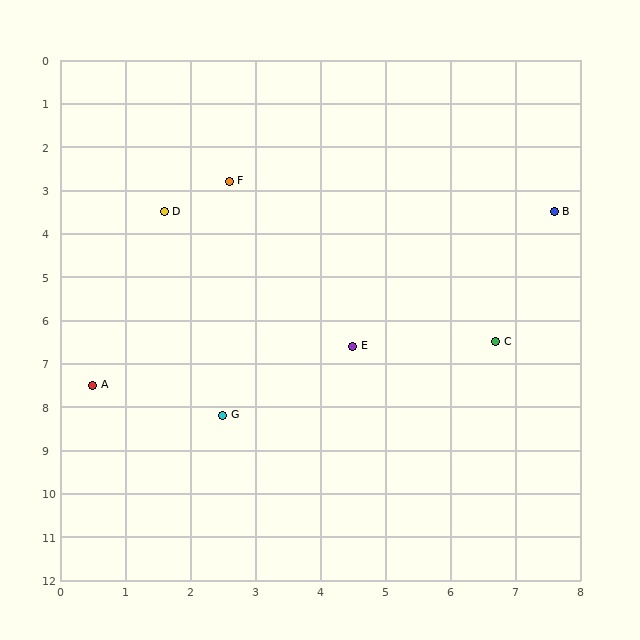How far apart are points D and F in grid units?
Points D and F are about 1.2 grid units apart.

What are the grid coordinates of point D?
Point D is at approximately (1.6, 3.5).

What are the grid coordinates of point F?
Point F is at approximately (2.6, 2.8).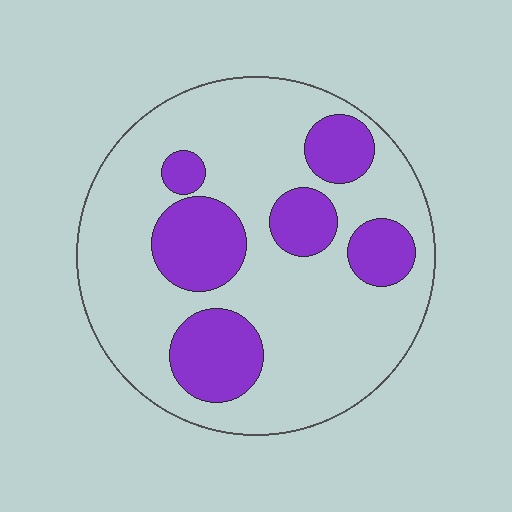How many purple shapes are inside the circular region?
6.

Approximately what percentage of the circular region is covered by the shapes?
Approximately 25%.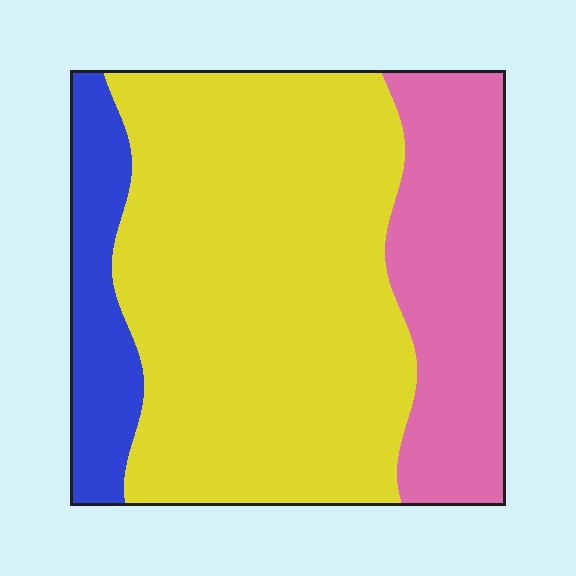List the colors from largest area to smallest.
From largest to smallest: yellow, pink, blue.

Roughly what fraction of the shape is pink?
Pink takes up about one quarter (1/4) of the shape.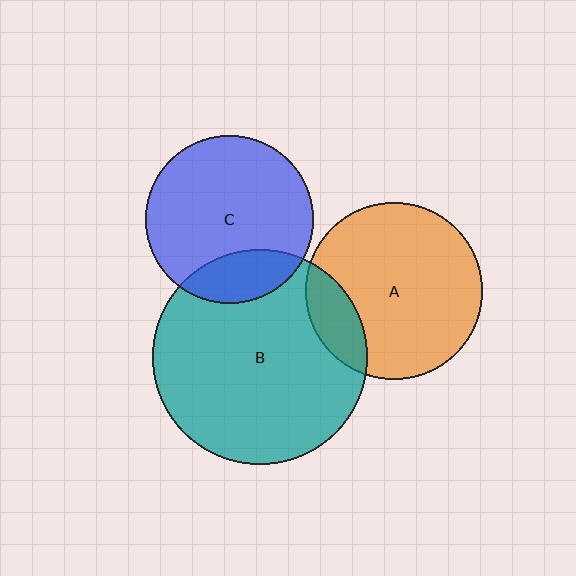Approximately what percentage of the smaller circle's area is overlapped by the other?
Approximately 20%.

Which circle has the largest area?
Circle B (teal).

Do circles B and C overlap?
Yes.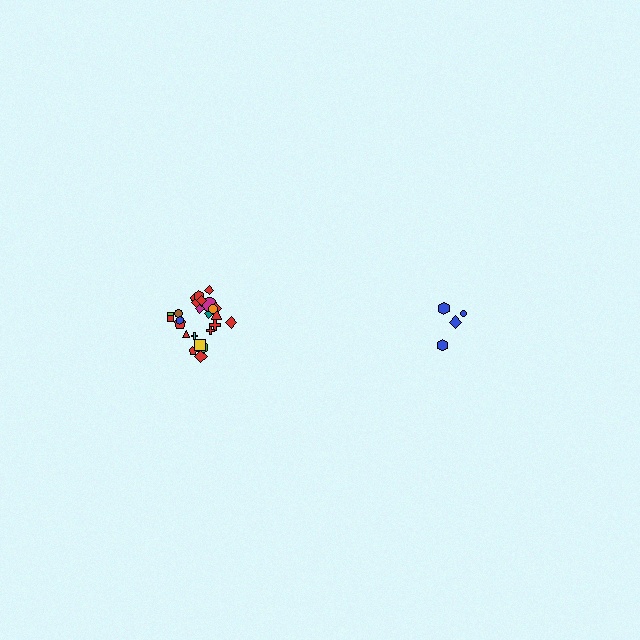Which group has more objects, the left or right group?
The left group.